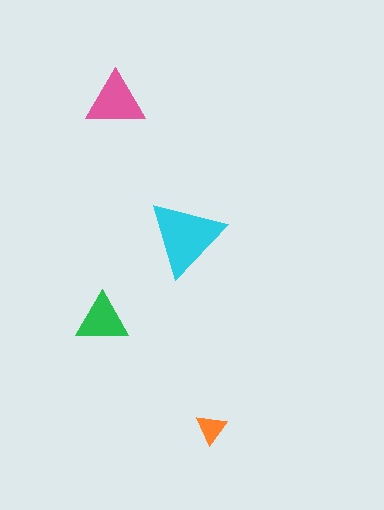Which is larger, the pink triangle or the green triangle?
The pink one.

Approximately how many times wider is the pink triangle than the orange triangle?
About 2 times wider.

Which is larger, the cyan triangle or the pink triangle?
The cyan one.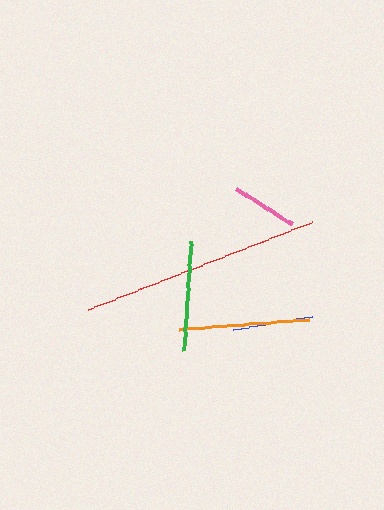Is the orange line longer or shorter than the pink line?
The orange line is longer than the pink line.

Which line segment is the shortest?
The pink line is the shortest at approximately 66 pixels.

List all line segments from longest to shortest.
From longest to shortest: red, orange, green, blue, pink.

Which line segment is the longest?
The red line is the longest at approximately 240 pixels.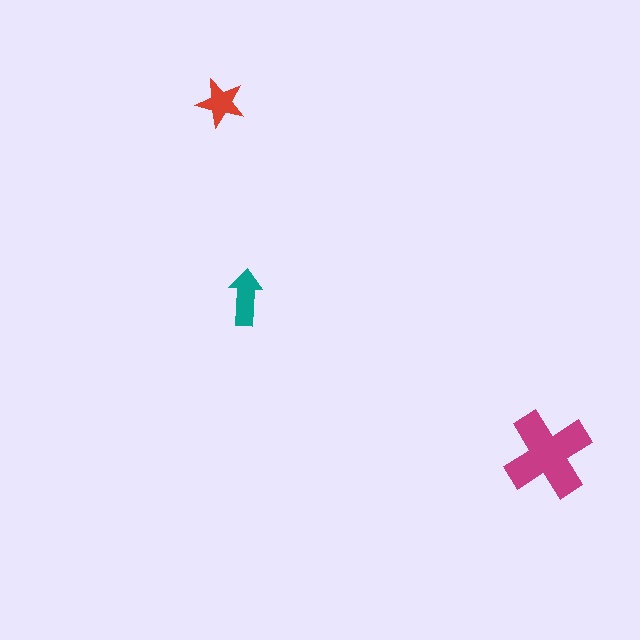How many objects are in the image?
There are 3 objects in the image.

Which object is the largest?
The magenta cross.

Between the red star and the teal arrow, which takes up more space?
The teal arrow.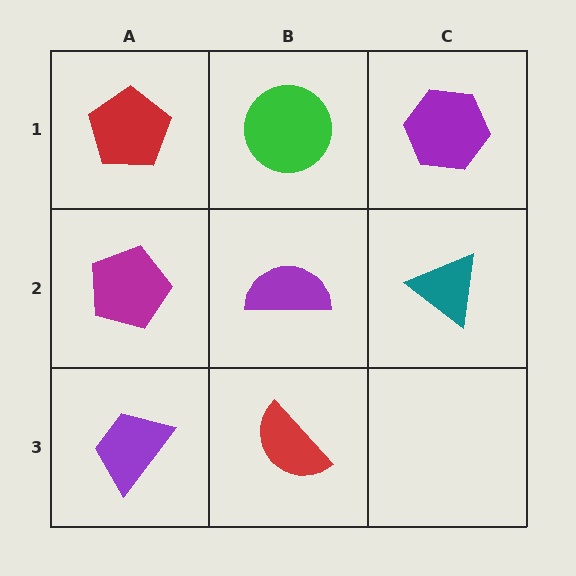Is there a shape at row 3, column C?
No, that cell is empty.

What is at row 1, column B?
A green circle.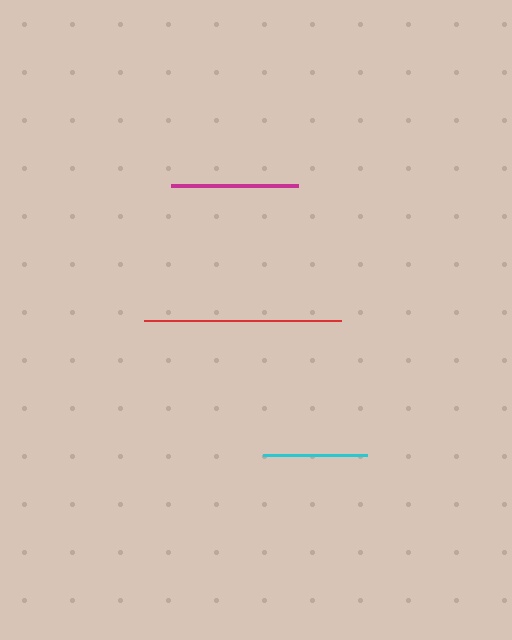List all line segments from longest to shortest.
From longest to shortest: red, magenta, cyan.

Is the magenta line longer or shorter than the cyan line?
The magenta line is longer than the cyan line.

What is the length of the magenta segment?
The magenta segment is approximately 127 pixels long.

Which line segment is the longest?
The red line is the longest at approximately 198 pixels.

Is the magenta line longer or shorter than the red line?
The red line is longer than the magenta line.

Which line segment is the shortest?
The cyan line is the shortest at approximately 104 pixels.